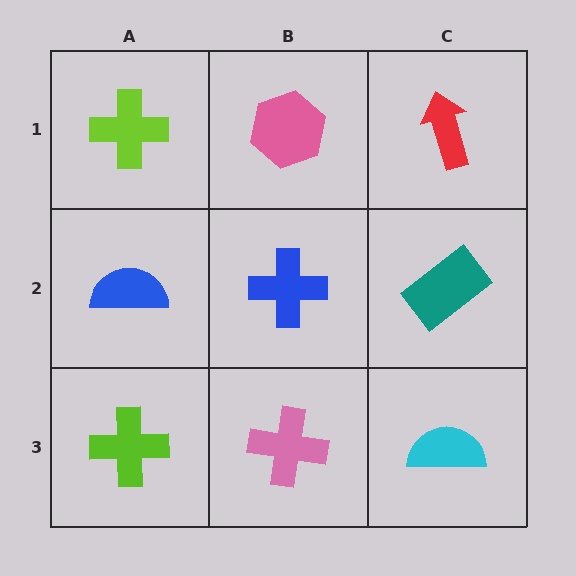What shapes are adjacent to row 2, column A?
A lime cross (row 1, column A), a lime cross (row 3, column A), a blue cross (row 2, column B).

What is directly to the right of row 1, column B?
A red arrow.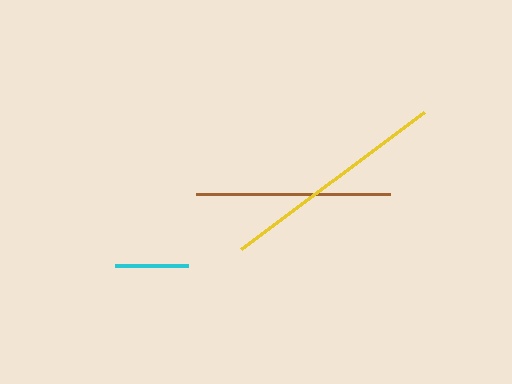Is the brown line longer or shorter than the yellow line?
The yellow line is longer than the brown line.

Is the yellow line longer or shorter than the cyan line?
The yellow line is longer than the cyan line.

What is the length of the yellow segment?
The yellow segment is approximately 228 pixels long.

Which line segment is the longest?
The yellow line is the longest at approximately 228 pixels.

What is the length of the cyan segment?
The cyan segment is approximately 73 pixels long.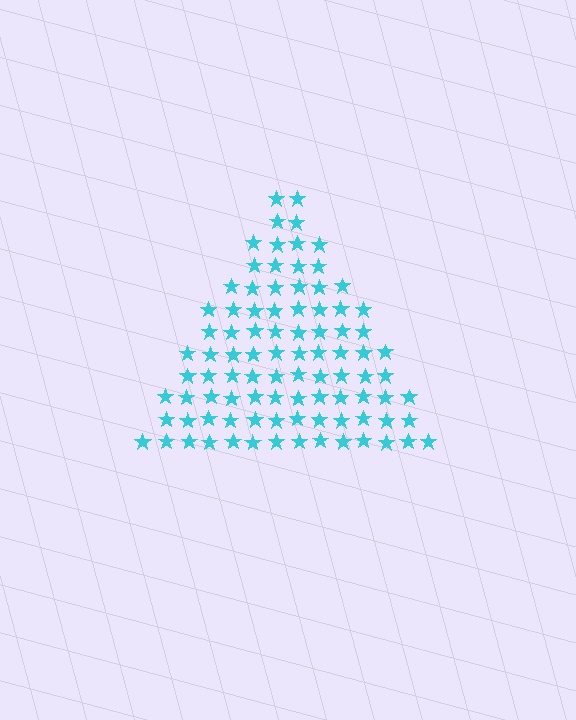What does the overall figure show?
The overall figure shows a triangle.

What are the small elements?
The small elements are stars.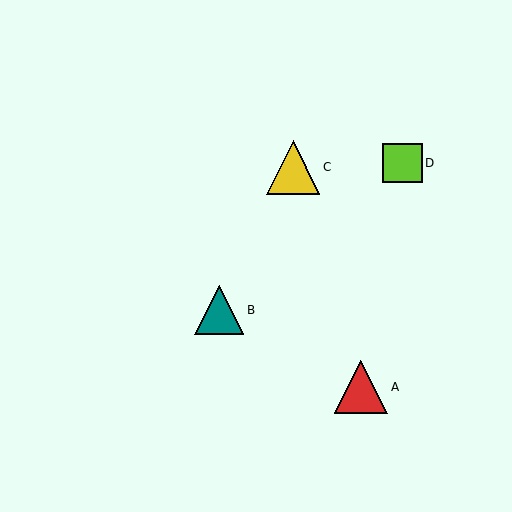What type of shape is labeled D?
Shape D is a lime square.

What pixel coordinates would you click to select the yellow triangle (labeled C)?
Click at (293, 167) to select the yellow triangle C.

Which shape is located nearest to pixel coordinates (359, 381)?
The red triangle (labeled A) at (361, 387) is nearest to that location.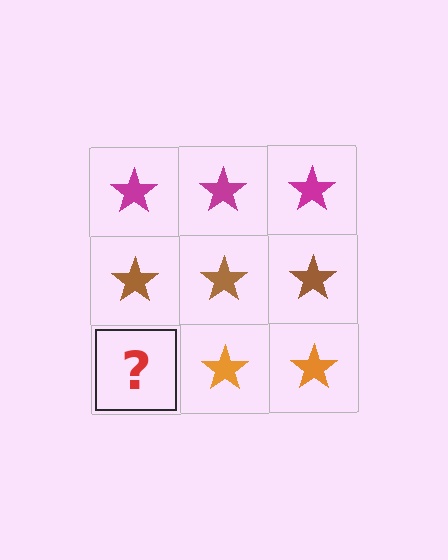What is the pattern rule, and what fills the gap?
The rule is that each row has a consistent color. The gap should be filled with an orange star.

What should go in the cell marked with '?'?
The missing cell should contain an orange star.